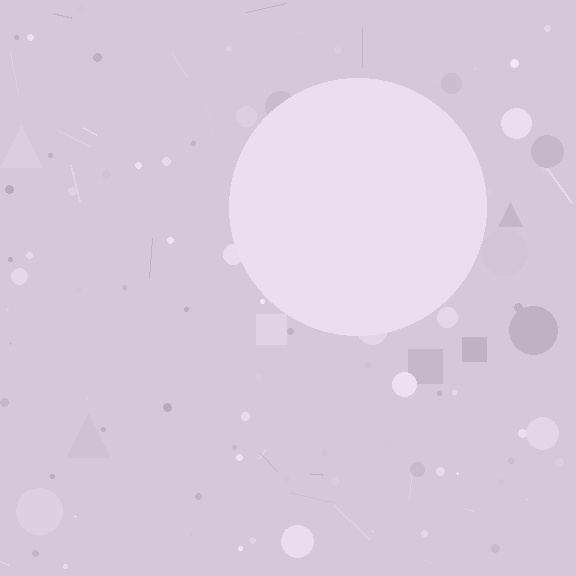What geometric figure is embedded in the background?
A circle is embedded in the background.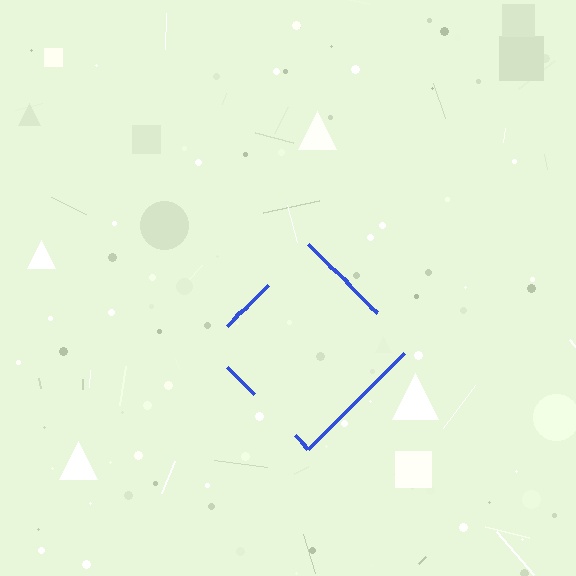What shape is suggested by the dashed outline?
The dashed outline suggests a diamond.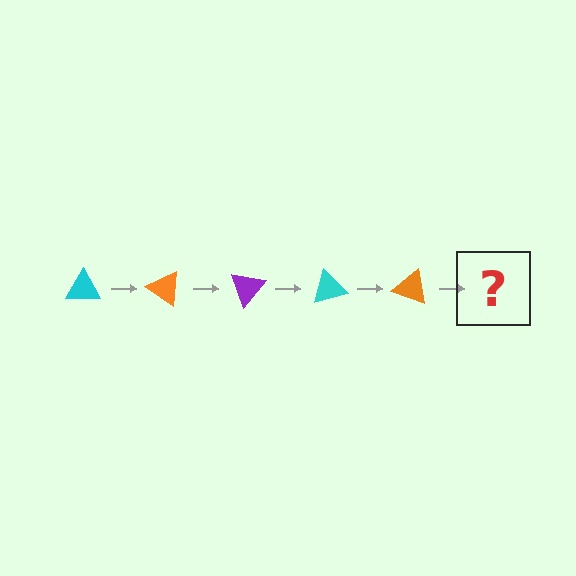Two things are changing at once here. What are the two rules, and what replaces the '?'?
The two rules are that it rotates 35 degrees each step and the color cycles through cyan, orange, and purple. The '?' should be a purple triangle, rotated 175 degrees from the start.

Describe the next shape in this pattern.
It should be a purple triangle, rotated 175 degrees from the start.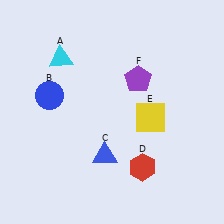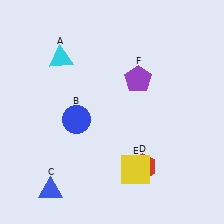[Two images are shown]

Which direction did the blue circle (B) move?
The blue circle (B) moved right.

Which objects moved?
The objects that moved are: the blue circle (B), the blue triangle (C), the yellow square (E).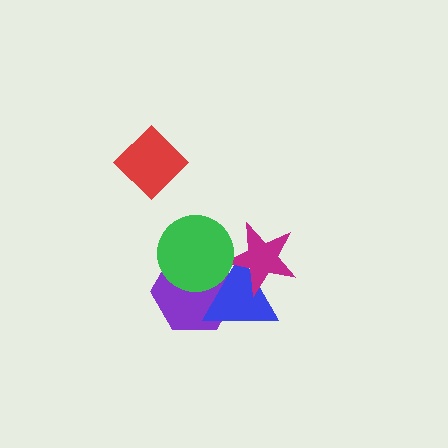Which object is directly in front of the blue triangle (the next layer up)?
The magenta star is directly in front of the blue triangle.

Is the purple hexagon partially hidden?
Yes, it is partially covered by another shape.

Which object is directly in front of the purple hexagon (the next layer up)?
The blue triangle is directly in front of the purple hexagon.